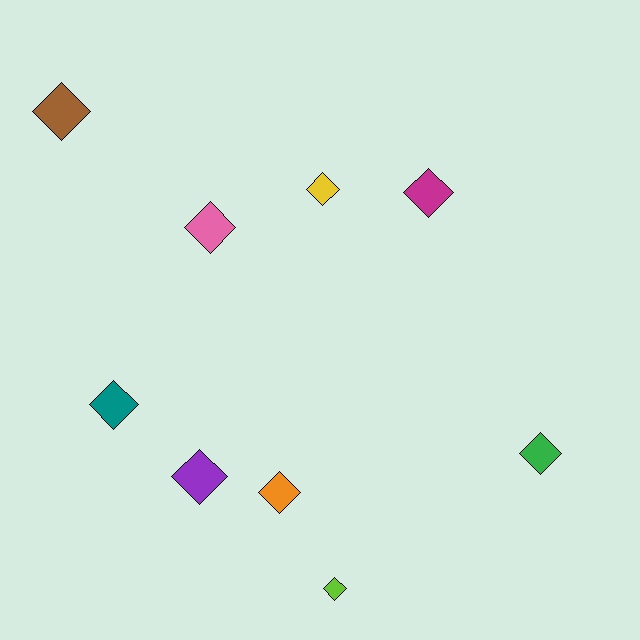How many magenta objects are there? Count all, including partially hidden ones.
There is 1 magenta object.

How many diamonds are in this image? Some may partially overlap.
There are 9 diamonds.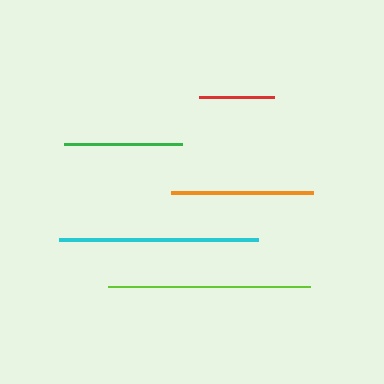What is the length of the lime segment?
The lime segment is approximately 202 pixels long.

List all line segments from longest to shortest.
From longest to shortest: lime, cyan, orange, green, red.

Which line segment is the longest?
The lime line is the longest at approximately 202 pixels.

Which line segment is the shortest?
The red line is the shortest at approximately 75 pixels.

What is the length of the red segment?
The red segment is approximately 75 pixels long.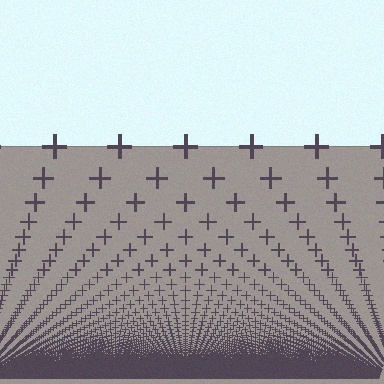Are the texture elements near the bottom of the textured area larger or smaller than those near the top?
Smaller. The gradient is inverted — elements near the bottom are smaller and denser.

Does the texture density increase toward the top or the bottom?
Density increases toward the bottom.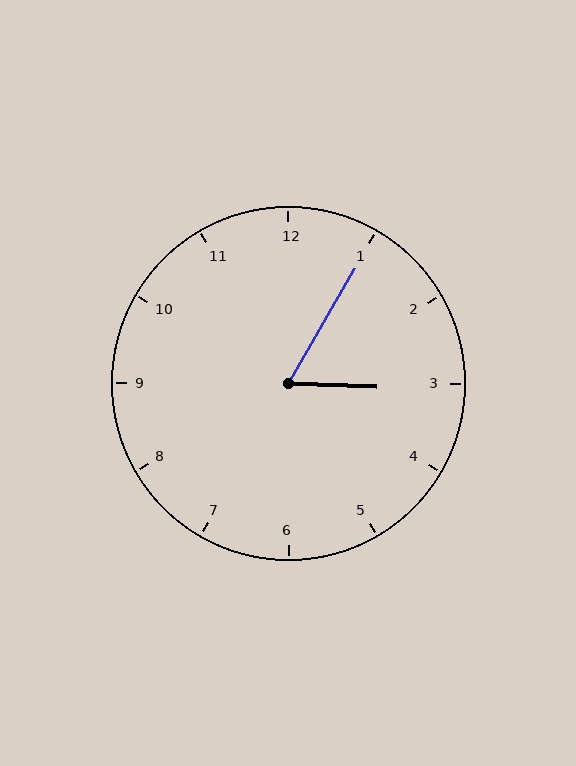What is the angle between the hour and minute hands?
Approximately 62 degrees.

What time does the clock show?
3:05.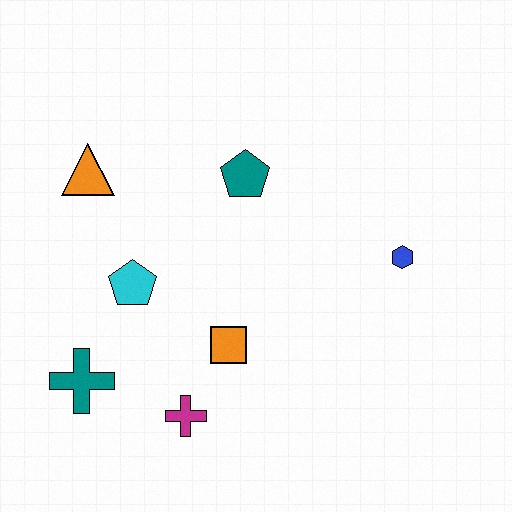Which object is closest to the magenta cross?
The orange square is closest to the magenta cross.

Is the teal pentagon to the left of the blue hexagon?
Yes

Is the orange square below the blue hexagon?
Yes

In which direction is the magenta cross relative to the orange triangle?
The magenta cross is below the orange triangle.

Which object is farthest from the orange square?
The orange triangle is farthest from the orange square.